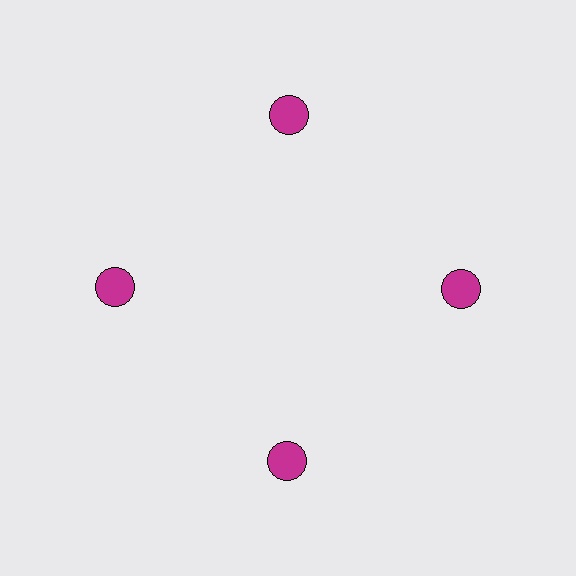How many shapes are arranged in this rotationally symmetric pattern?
There are 4 shapes, arranged in 4 groups of 1.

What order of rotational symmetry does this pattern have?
This pattern has 4-fold rotational symmetry.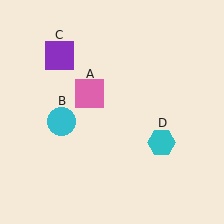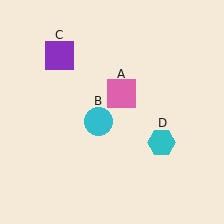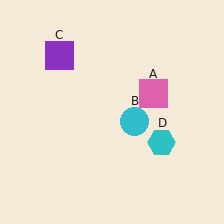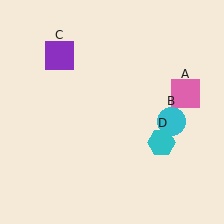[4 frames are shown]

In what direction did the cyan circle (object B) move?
The cyan circle (object B) moved right.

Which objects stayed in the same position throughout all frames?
Purple square (object C) and cyan hexagon (object D) remained stationary.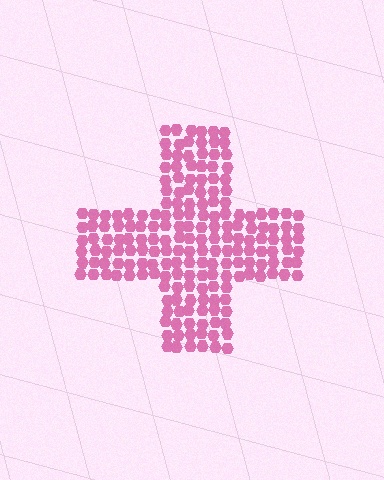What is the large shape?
The large shape is a cross.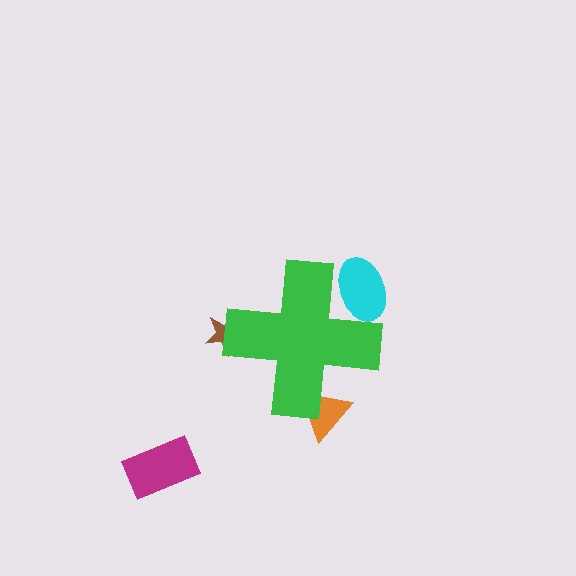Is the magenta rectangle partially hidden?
No, the magenta rectangle is fully visible.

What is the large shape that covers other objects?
A green cross.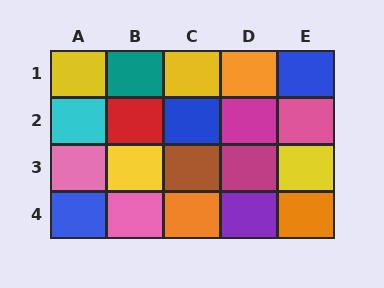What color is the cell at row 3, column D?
Magenta.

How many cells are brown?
1 cell is brown.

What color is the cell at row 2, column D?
Magenta.